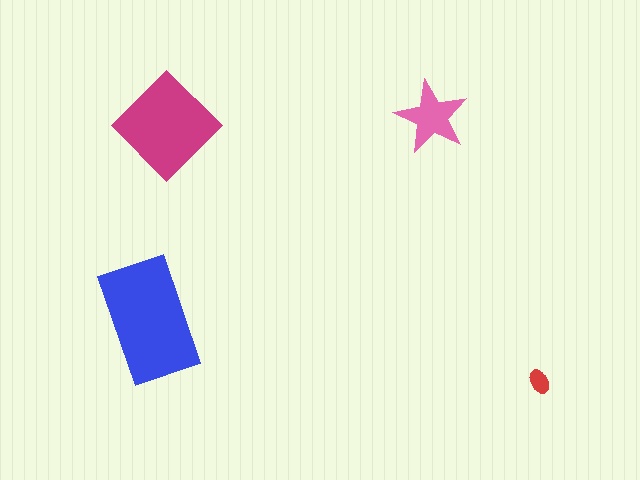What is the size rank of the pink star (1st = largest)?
3rd.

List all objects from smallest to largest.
The red ellipse, the pink star, the magenta diamond, the blue rectangle.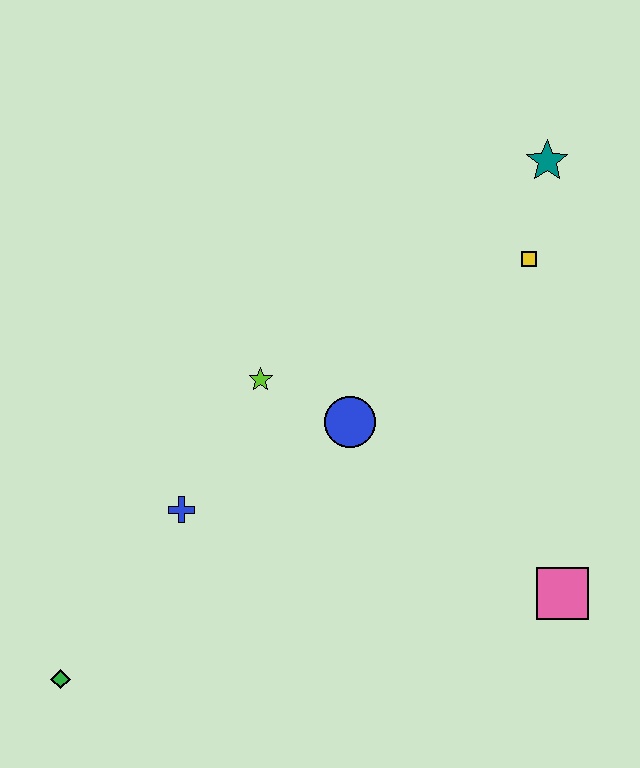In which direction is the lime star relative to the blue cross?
The lime star is above the blue cross.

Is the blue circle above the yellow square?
No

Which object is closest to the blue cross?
The lime star is closest to the blue cross.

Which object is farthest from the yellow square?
The green diamond is farthest from the yellow square.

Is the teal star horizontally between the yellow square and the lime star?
No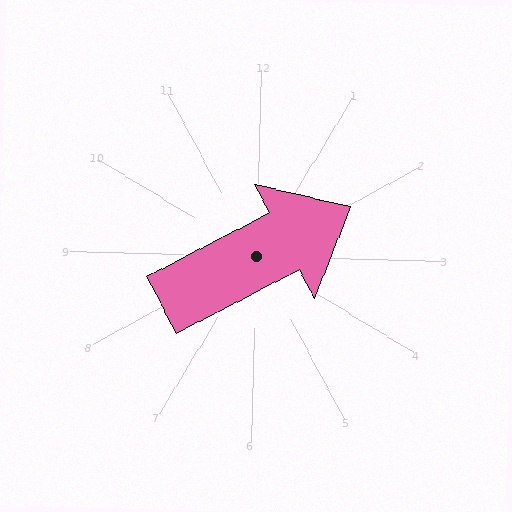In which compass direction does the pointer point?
Northeast.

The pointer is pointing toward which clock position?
Roughly 2 o'clock.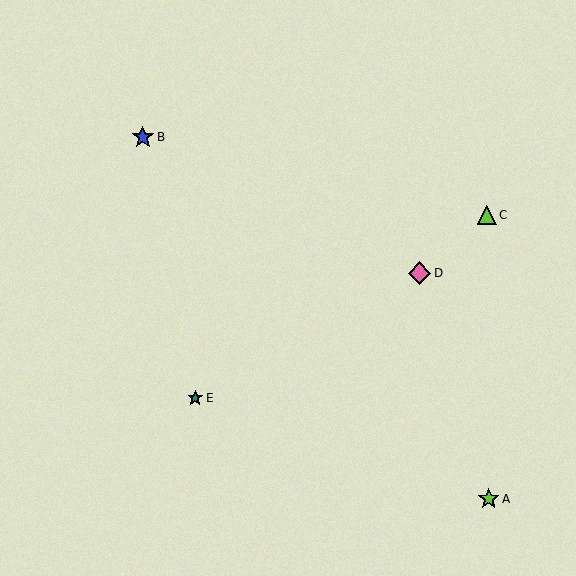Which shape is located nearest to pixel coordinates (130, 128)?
The blue star (labeled B) at (143, 137) is nearest to that location.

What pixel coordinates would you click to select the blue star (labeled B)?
Click at (143, 137) to select the blue star B.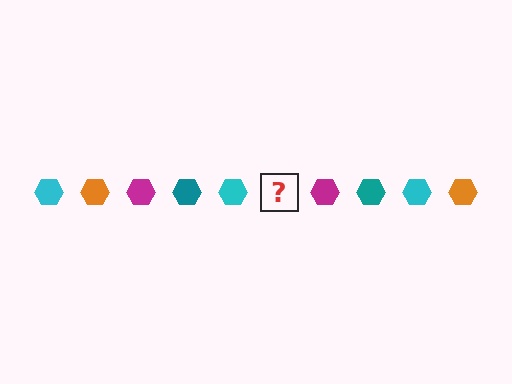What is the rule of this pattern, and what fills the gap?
The rule is that the pattern cycles through cyan, orange, magenta, teal hexagons. The gap should be filled with an orange hexagon.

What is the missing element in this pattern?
The missing element is an orange hexagon.